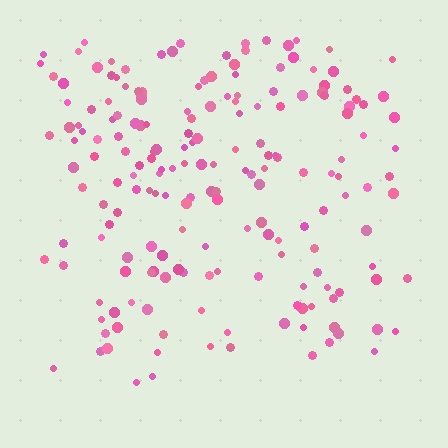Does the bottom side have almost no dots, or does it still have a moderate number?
Still a moderate number, just noticeably fewer than the top.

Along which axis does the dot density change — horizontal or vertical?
Vertical.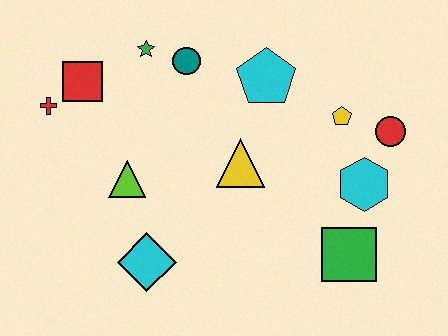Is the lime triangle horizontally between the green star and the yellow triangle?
No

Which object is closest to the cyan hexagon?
The red circle is closest to the cyan hexagon.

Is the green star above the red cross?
Yes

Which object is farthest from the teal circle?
The green square is farthest from the teal circle.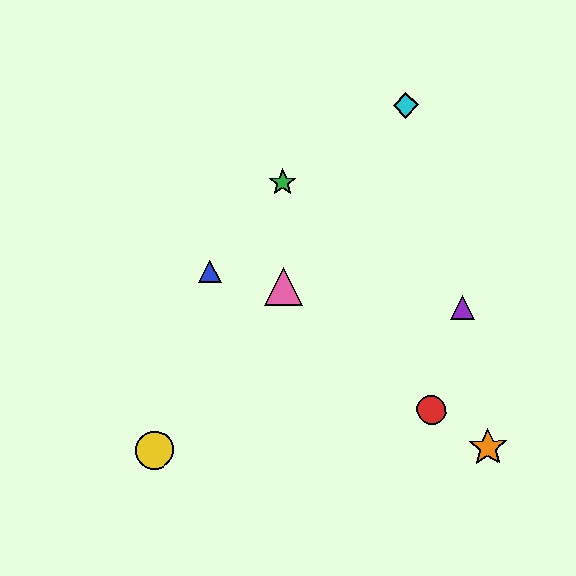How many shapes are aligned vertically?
2 shapes (the green star, the pink triangle) are aligned vertically.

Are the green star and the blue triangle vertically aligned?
No, the green star is at x≈282 and the blue triangle is at x≈210.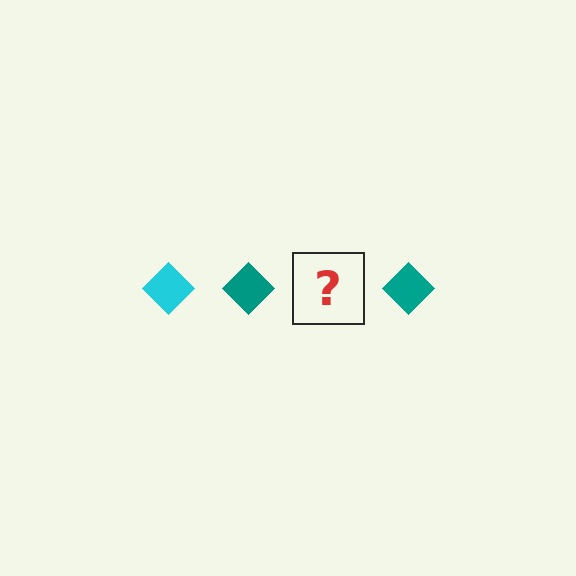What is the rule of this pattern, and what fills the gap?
The rule is that the pattern cycles through cyan, teal diamonds. The gap should be filled with a cyan diamond.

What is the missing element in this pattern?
The missing element is a cyan diamond.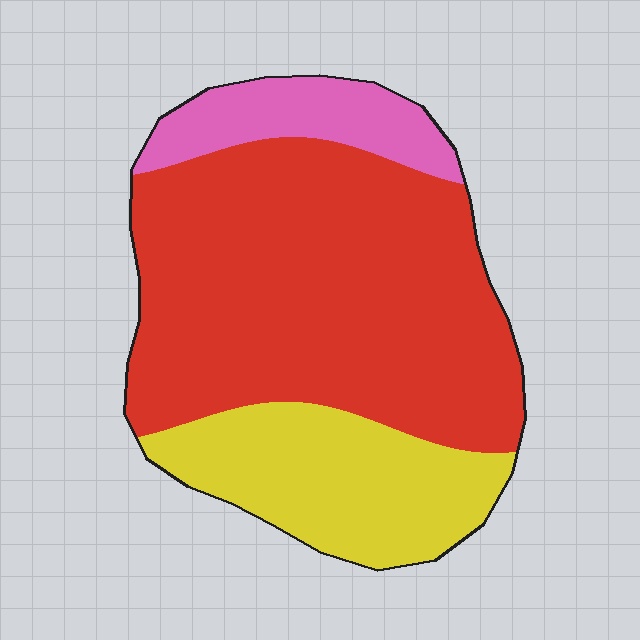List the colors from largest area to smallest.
From largest to smallest: red, yellow, pink.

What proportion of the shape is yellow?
Yellow takes up between a sixth and a third of the shape.